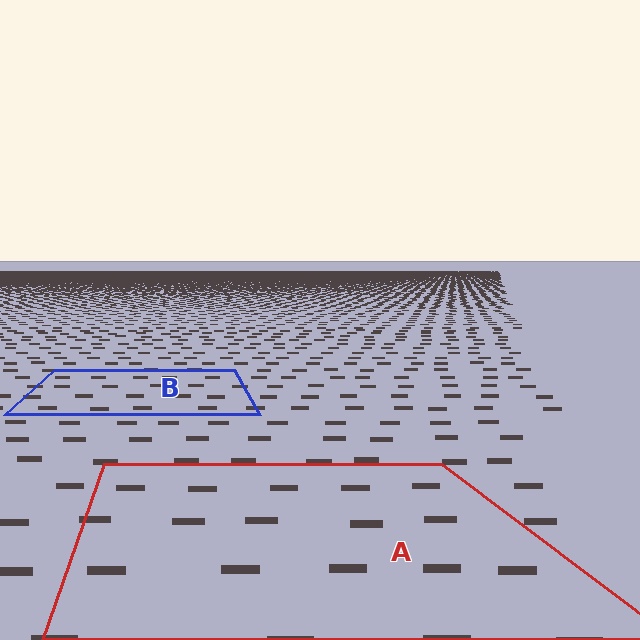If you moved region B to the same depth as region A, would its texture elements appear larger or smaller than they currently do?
They would appear larger. At a closer depth, the same texture elements are projected at a bigger on-screen size.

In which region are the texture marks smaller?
The texture marks are smaller in region B, because it is farther away.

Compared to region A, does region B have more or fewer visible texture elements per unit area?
Region B has more texture elements per unit area — they are packed more densely because it is farther away.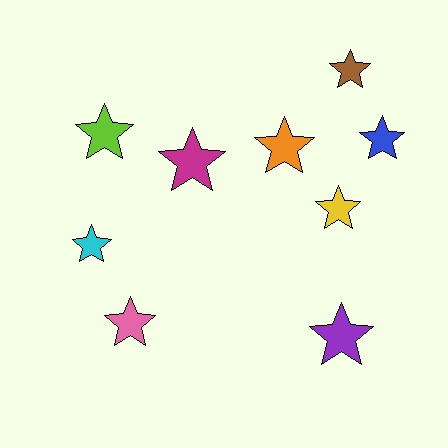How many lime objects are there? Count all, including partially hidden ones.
There is 1 lime object.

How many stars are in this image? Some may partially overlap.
There are 9 stars.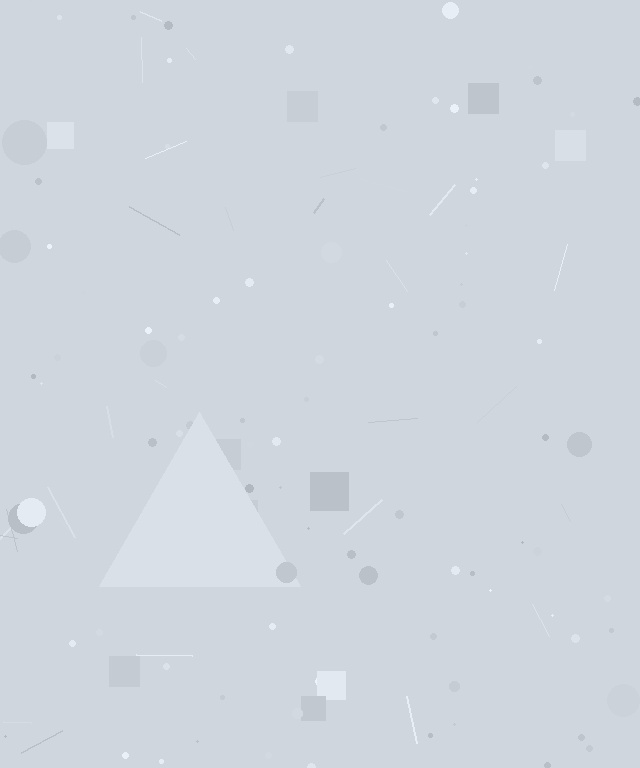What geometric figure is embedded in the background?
A triangle is embedded in the background.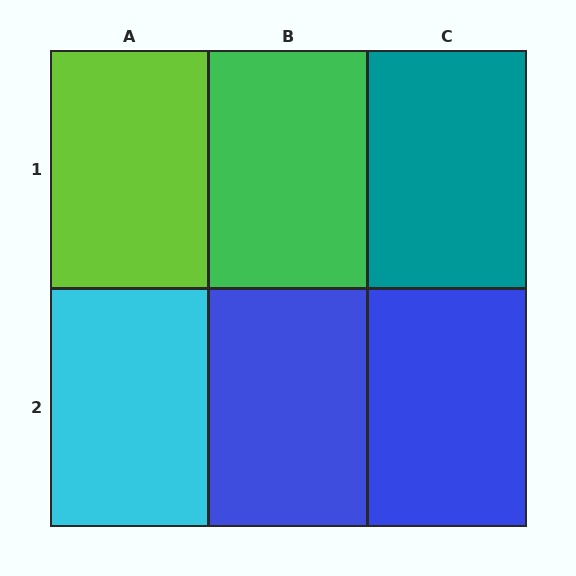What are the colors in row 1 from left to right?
Lime, green, teal.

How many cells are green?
1 cell is green.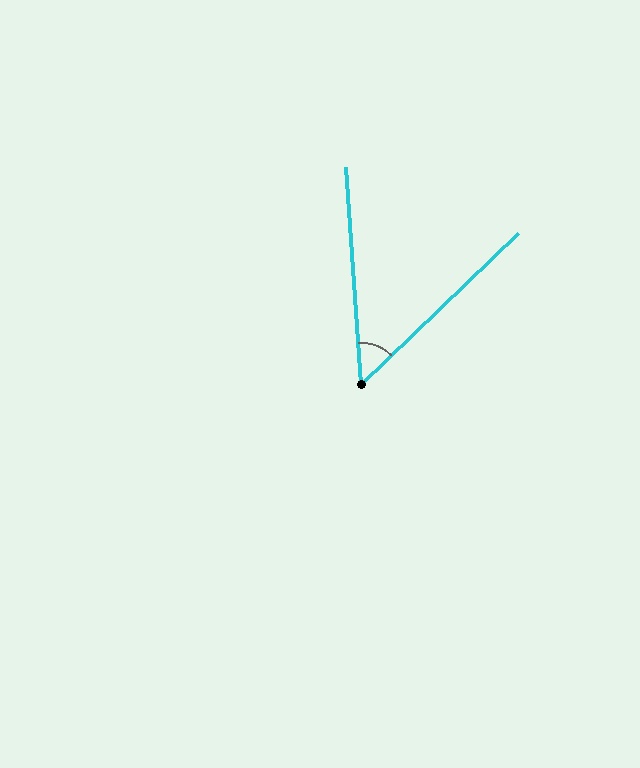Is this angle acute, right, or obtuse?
It is acute.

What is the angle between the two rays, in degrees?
Approximately 50 degrees.